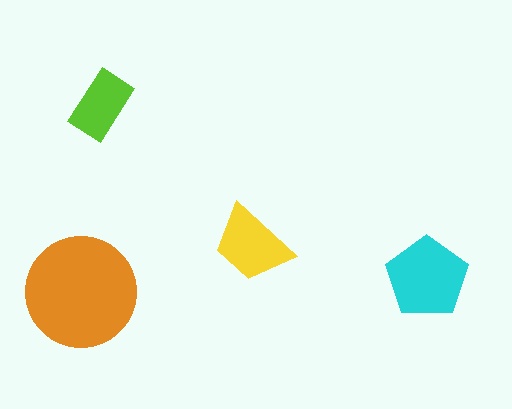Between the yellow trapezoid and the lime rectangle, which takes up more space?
The yellow trapezoid.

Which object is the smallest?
The lime rectangle.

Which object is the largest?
The orange circle.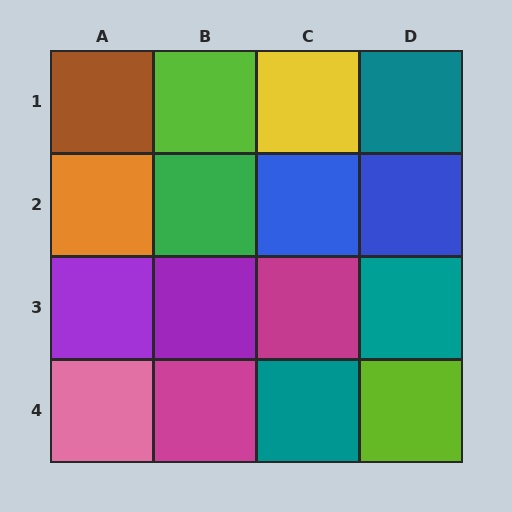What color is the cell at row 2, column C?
Blue.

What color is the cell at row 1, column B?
Lime.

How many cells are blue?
2 cells are blue.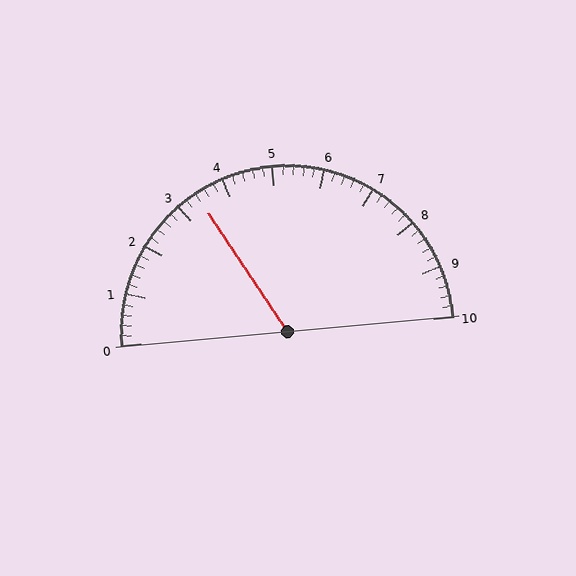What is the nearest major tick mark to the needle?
The nearest major tick mark is 3.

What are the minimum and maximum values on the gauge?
The gauge ranges from 0 to 10.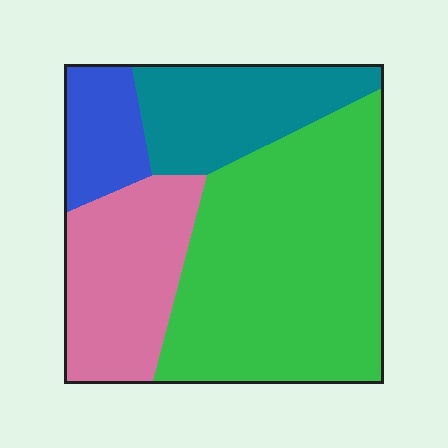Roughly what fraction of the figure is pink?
Pink takes up about one fifth (1/5) of the figure.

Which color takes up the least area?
Blue, at roughly 10%.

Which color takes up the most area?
Green, at roughly 50%.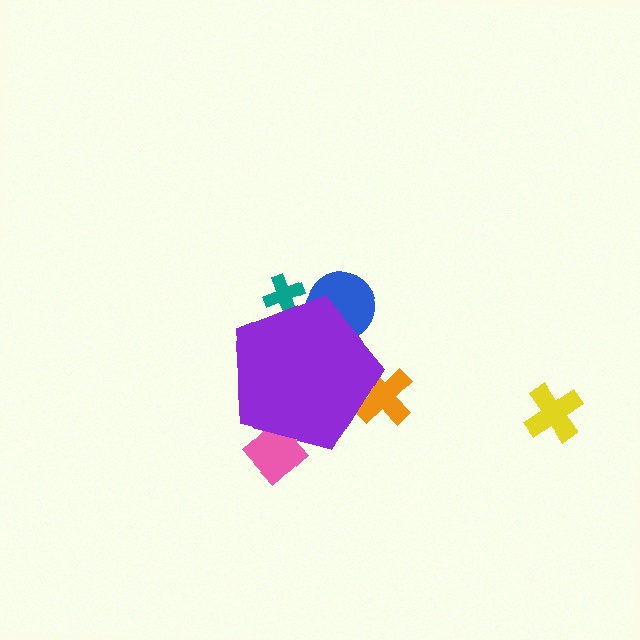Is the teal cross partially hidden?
Yes, the teal cross is partially hidden behind the purple pentagon.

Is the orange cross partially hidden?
Yes, the orange cross is partially hidden behind the purple pentagon.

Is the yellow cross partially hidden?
No, the yellow cross is fully visible.